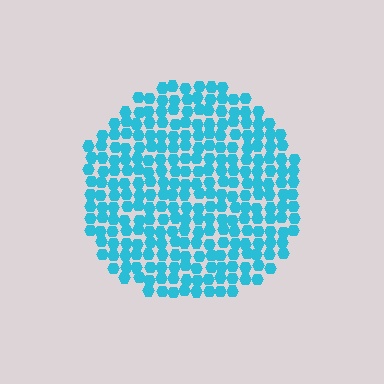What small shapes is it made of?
It is made of small hexagons.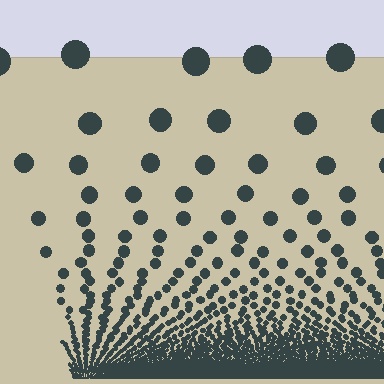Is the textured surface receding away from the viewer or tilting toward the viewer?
The surface appears to tilt toward the viewer. Texture elements get larger and sparser toward the top.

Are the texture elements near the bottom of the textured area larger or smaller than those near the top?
Smaller. The gradient is inverted — elements near the bottom are smaller and denser.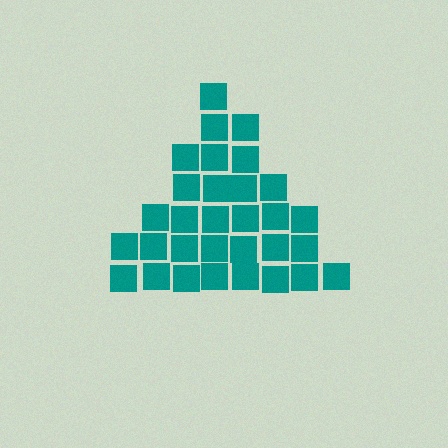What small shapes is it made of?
It is made of small squares.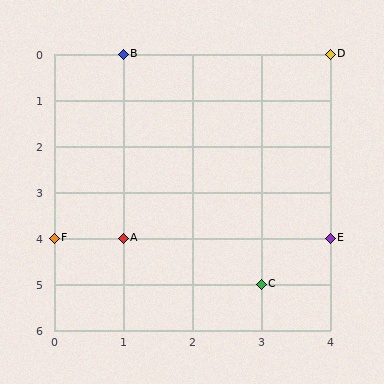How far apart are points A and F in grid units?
Points A and F are 1 column apart.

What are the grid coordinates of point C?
Point C is at grid coordinates (3, 5).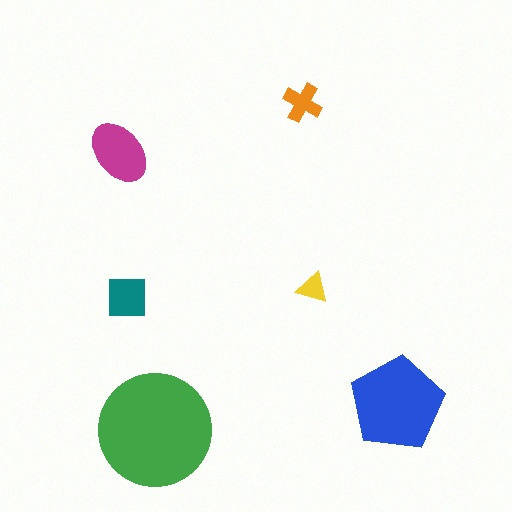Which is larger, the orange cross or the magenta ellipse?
The magenta ellipse.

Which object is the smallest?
The yellow triangle.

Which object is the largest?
The green circle.